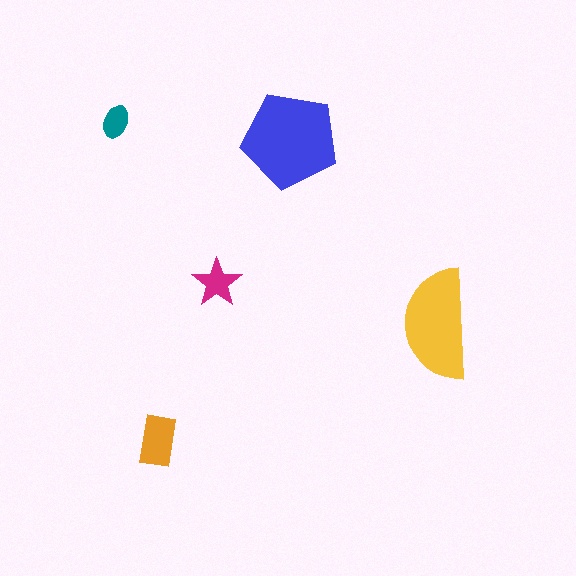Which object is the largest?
The blue pentagon.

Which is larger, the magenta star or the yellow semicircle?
The yellow semicircle.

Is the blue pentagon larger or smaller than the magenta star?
Larger.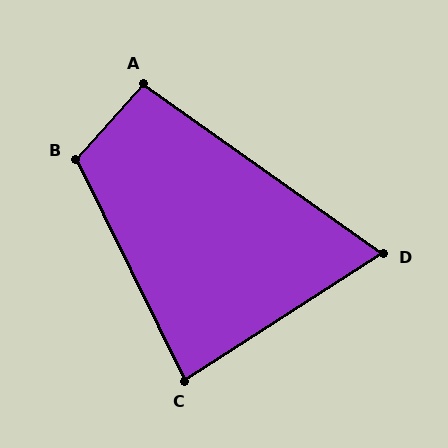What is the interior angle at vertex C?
Approximately 84 degrees (acute).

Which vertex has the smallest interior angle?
D, at approximately 68 degrees.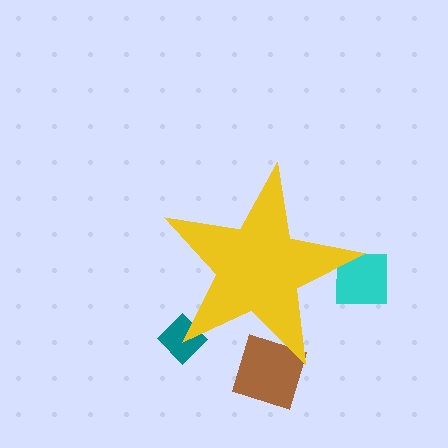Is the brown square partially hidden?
Yes, the brown square is partially hidden behind the yellow star.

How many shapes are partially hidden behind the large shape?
3 shapes are partially hidden.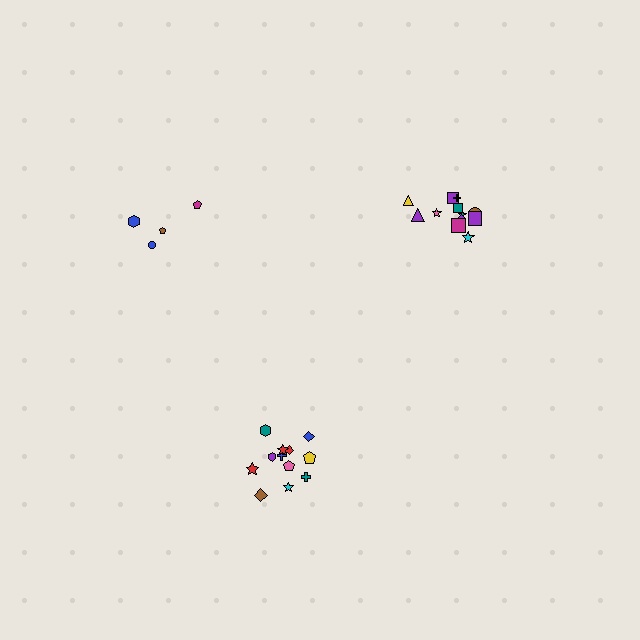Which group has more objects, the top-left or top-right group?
The top-right group.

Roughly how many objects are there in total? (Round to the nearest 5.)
Roughly 30 objects in total.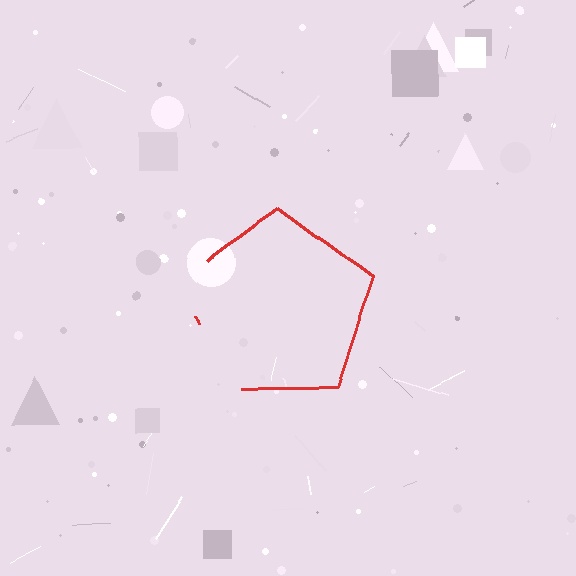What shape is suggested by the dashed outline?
The dashed outline suggests a pentagon.